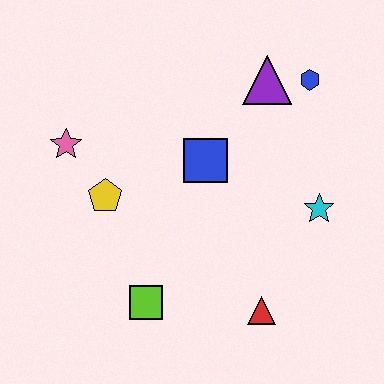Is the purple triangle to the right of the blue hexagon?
No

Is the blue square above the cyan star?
Yes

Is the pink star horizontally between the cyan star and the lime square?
No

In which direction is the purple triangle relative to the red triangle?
The purple triangle is above the red triangle.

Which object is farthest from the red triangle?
The pink star is farthest from the red triangle.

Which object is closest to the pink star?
The yellow pentagon is closest to the pink star.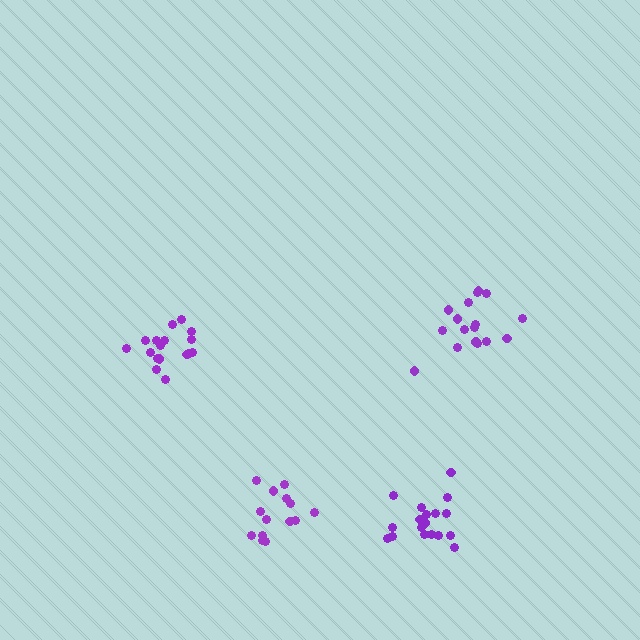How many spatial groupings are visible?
There are 4 spatial groupings.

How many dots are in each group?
Group 1: 14 dots, Group 2: 17 dots, Group 3: 17 dots, Group 4: 18 dots (66 total).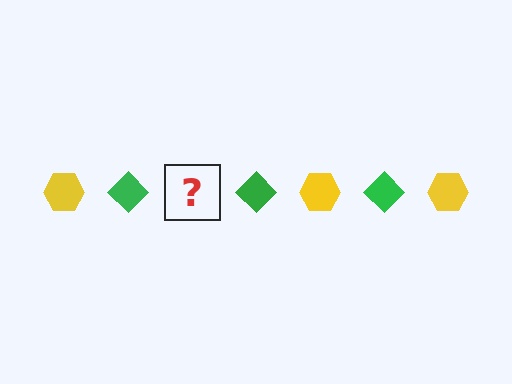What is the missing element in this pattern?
The missing element is a yellow hexagon.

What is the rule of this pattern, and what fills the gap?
The rule is that the pattern alternates between yellow hexagon and green diamond. The gap should be filled with a yellow hexagon.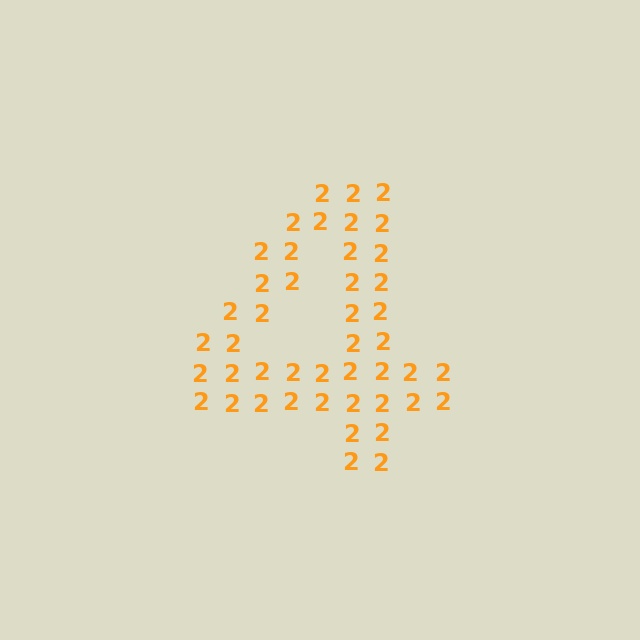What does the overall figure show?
The overall figure shows the digit 4.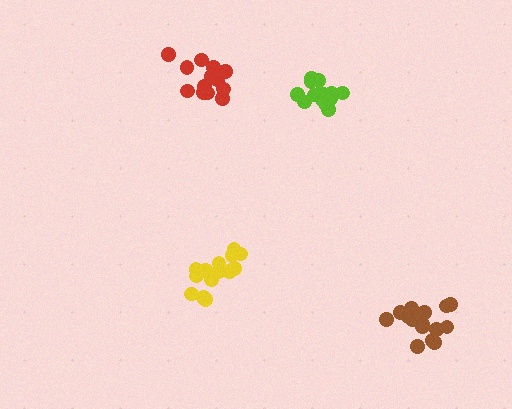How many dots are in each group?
Group 1: 15 dots, Group 2: 17 dots, Group 3: 15 dots, Group 4: 15 dots (62 total).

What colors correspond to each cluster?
The clusters are colored: yellow, lime, red, brown.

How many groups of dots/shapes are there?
There are 4 groups.